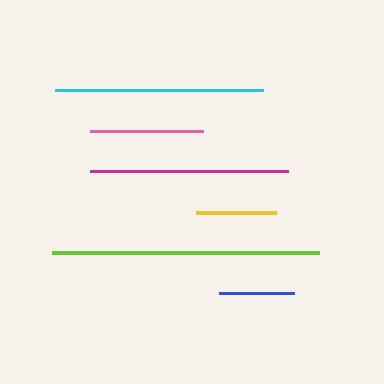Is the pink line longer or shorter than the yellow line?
The pink line is longer than the yellow line.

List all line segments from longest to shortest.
From longest to shortest: lime, cyan, magenta, pink, yellow, blue.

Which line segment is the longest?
The lime line is the longest at approximately 267 pixels.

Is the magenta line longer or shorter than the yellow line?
The magenta line is longer than the yellow line.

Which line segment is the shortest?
The blue line is the shortest at approximately 76 pixels.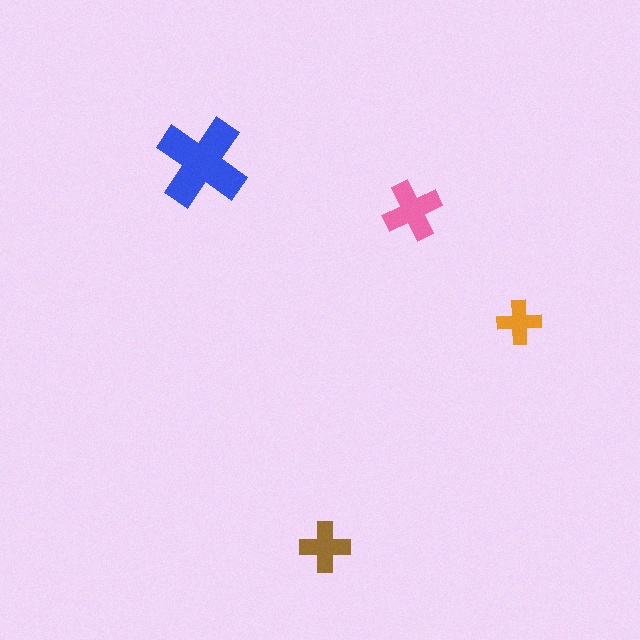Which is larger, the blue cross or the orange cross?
The blue one.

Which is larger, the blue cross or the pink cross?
The blue one.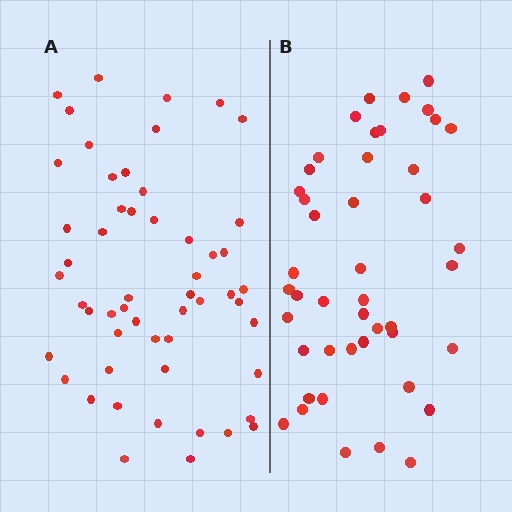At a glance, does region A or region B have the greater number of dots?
Region A (the left region) has more dots.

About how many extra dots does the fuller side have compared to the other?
Region A has roughly 8 or so more dots than region B.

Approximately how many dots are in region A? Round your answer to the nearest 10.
About 50 dots. (The exact count is 54, which rounds to 50.)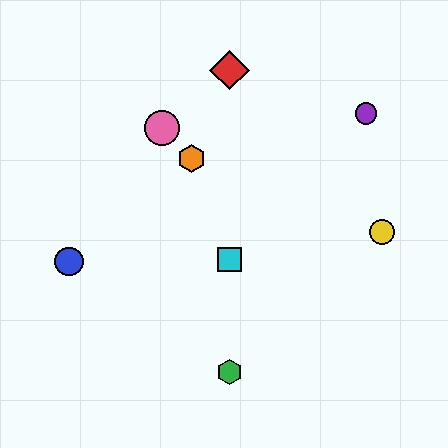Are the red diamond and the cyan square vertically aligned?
Yes, both are at x≈230.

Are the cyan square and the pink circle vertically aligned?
No, the cyan square is at x≈230 and the pink circle is at x≈162.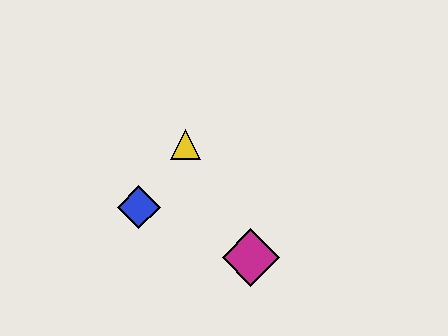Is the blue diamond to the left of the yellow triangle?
Yes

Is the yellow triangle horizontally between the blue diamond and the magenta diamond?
Yes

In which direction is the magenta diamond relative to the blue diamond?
The magenta diamond is to the right of the blue diamond.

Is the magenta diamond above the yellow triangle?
No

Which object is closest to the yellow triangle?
The blue diamond is closest to the yellow triangle.